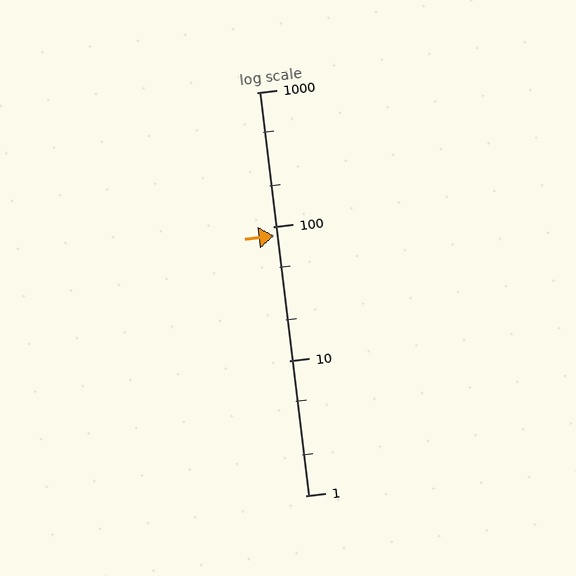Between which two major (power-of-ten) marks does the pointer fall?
The pointer is between 10 and 100.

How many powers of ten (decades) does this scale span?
The scale spans 3 decades, from 1 to 1000.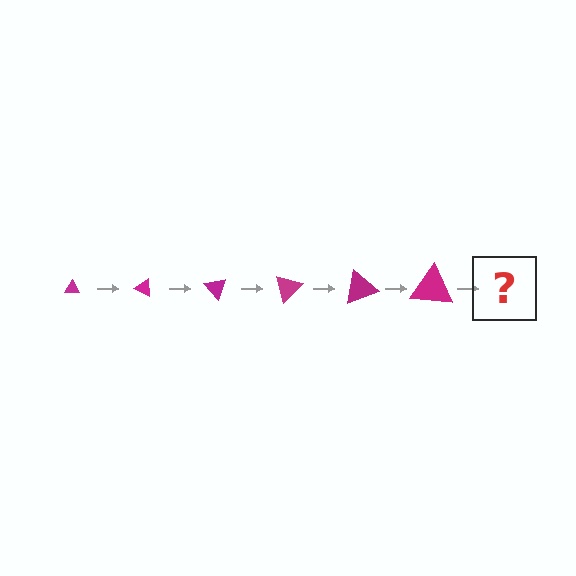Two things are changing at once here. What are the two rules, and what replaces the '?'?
The two rules are that the triangle grows larger each step and it rotates 25 degrees each step. The '?' should be a triangle, larger than the previous one and rotated 150 degrees from the start.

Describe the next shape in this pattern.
It should be a triangle, larger than the previous one and rotated 150 degrees from the start.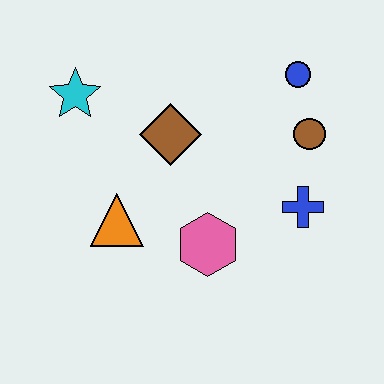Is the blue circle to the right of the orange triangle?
Yes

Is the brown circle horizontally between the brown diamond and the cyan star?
No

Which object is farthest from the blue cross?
The cyan star is farthest from the blue cross.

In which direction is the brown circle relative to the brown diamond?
The brown circle is to the right of the brown diamond.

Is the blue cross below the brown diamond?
Yes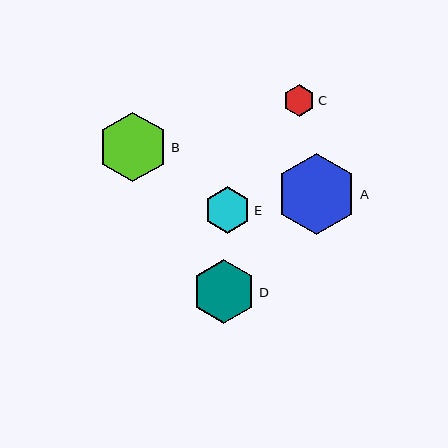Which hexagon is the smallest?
Hexagon C is the smallest with a size of approximately 31 pixels.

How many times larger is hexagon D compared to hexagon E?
Hexagon D is approximately 1.4 times the size of hexagon E.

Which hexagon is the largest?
Hexagon A is the largest with a size of approximately 81 pixels.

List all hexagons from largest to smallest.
From largest to smallest: A, B, D, E, C.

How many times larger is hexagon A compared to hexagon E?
Hexagon A is approximately 1.7 times the size of hexagon E.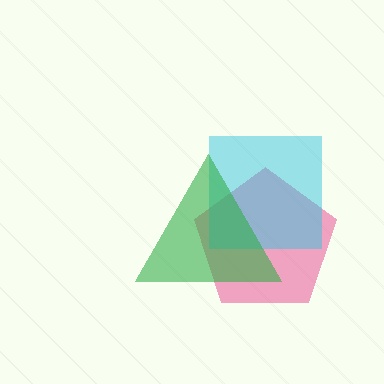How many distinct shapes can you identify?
There are 3 distinct shapes: a pink pentagon, a cyan square, a green triangle.